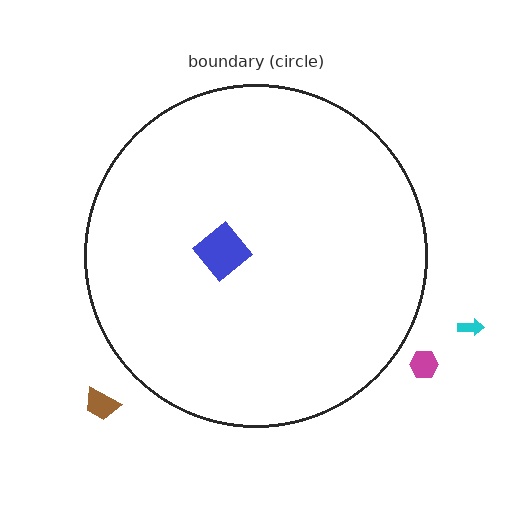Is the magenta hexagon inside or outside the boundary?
Outside.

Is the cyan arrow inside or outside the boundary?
Outside.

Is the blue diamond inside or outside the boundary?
Inside.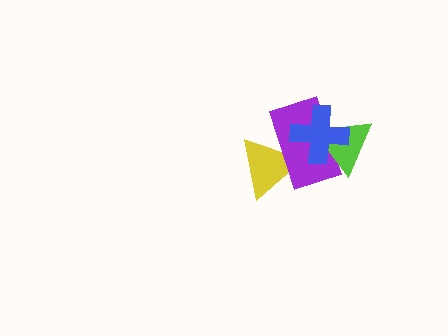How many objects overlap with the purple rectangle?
3 objects overlap with the purple rectangle.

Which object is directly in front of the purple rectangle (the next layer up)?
The lime triangle is directly in front of the purple rectangle.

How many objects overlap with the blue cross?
2 objects overlap with the blue cross.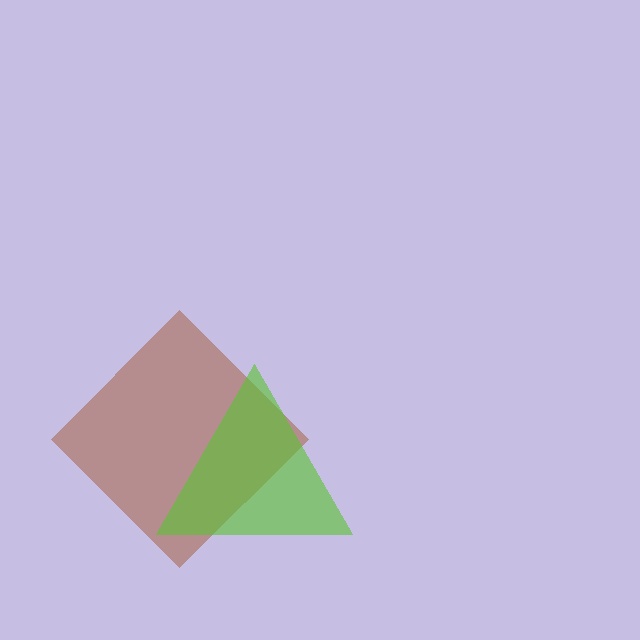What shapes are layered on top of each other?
The layered shapes are: a brown diamond, a lime triangle.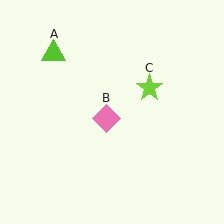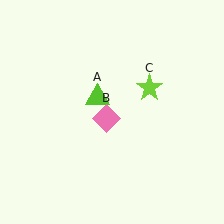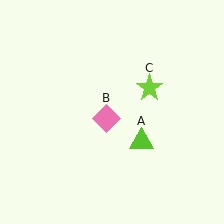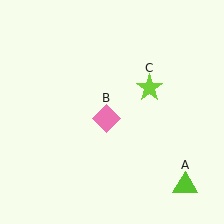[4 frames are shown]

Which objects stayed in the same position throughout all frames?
Pink diamond (object B) and lime star (object C) remained stationary.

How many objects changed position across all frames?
1 object changed position: lime triangle (object A).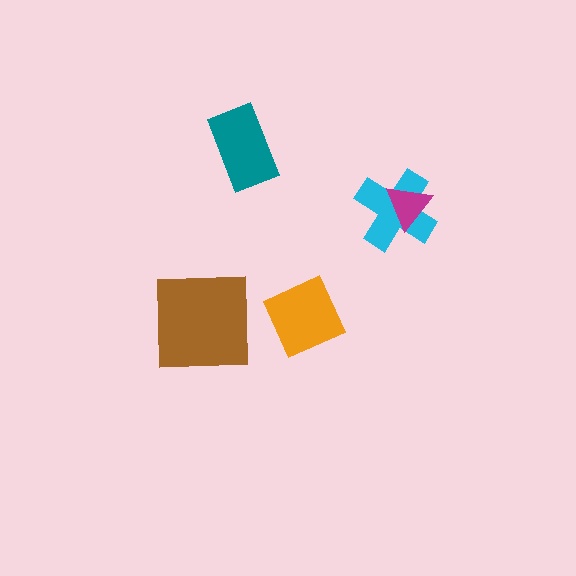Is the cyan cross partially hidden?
Yes, it is partially covered by another shape.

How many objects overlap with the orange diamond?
0 objects overlap with the orange diamond.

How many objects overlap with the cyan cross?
1 object overlaps with the cyan cross.